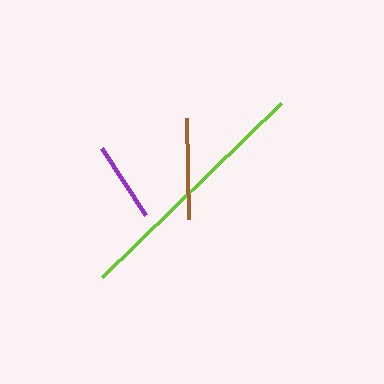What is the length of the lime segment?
The lime segment is approximately 250 pixels long.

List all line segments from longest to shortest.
From longest to shortest: lime, brown, purple.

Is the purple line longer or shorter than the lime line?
The lime line is longer than the purple line.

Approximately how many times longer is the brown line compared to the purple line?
The brown line is approximately 1.3 times the length of the purple line.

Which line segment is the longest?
The lime line is the longest at approximately 250 pixels.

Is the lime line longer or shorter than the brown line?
The lime line is longer than the brown line.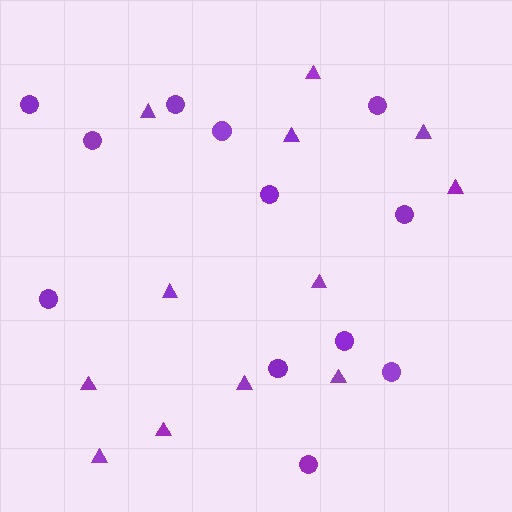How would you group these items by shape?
There are 2 groups: one group of triangles (12) and one group of circles (12).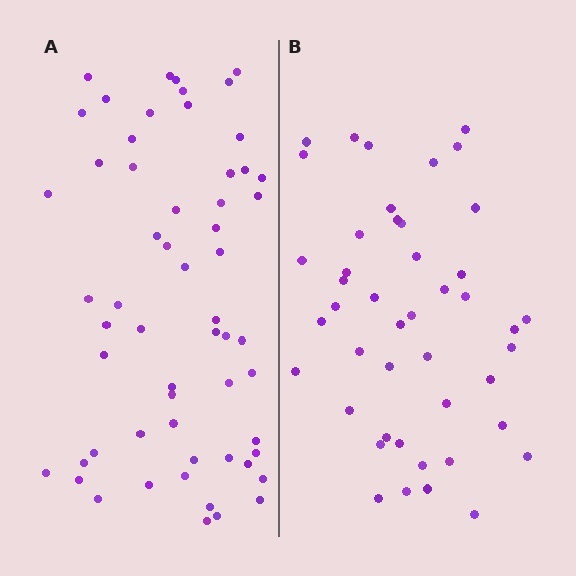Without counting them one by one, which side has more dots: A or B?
Region A (the left region) has more dots.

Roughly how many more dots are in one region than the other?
Region A has approximately 15 more dots than region B.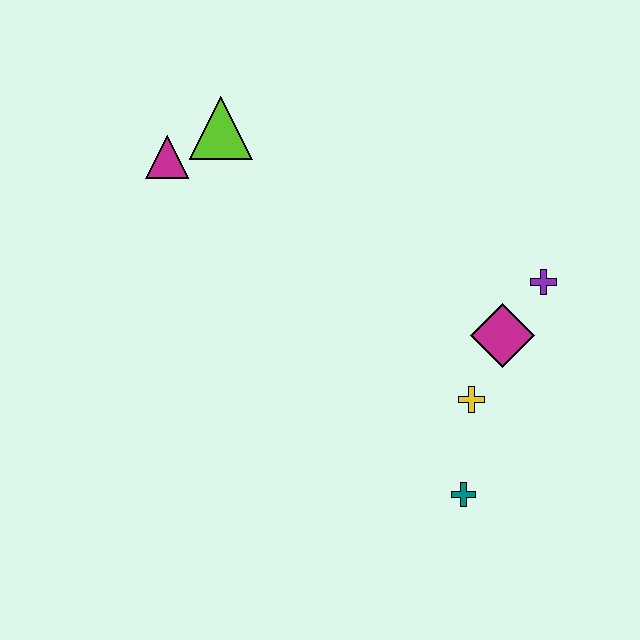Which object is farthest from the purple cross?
The magenta triangle is farthest from the purple cross.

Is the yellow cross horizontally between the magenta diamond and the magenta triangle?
Yes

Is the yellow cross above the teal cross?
Yes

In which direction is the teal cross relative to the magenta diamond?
The teal cross is below the magenta diamond.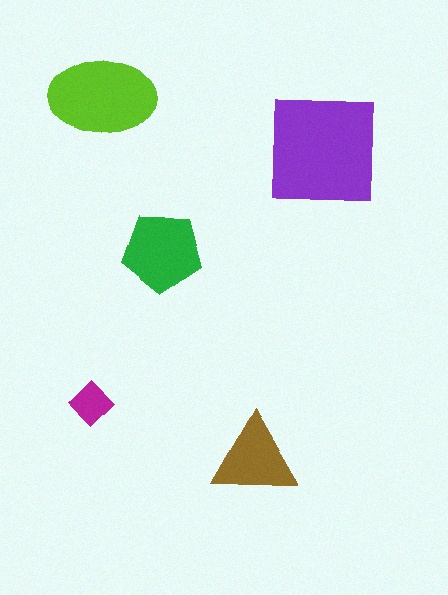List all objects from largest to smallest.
The purple square, the lime ellipse, the green pentagon, the brown triangle, the magenta diamond.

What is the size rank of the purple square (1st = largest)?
1st.